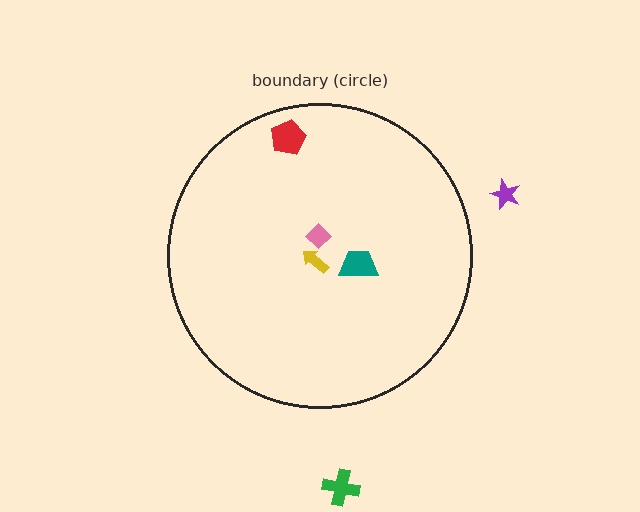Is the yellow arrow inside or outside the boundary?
Inside.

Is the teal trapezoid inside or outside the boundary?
Inside.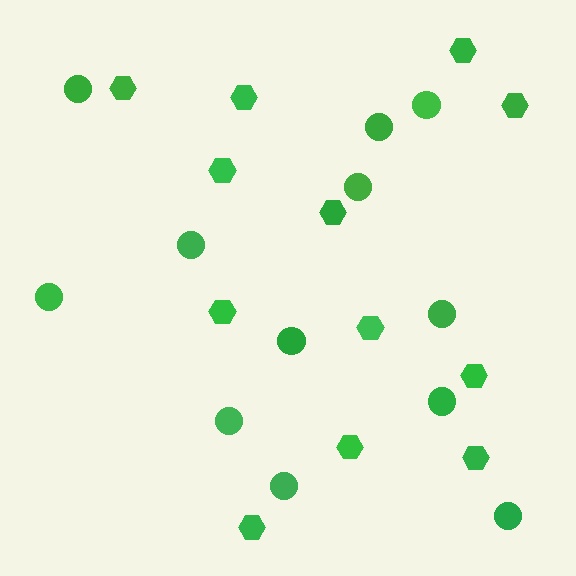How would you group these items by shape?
There are 2 groups: one group of hexagons (12) and one group of circles (12).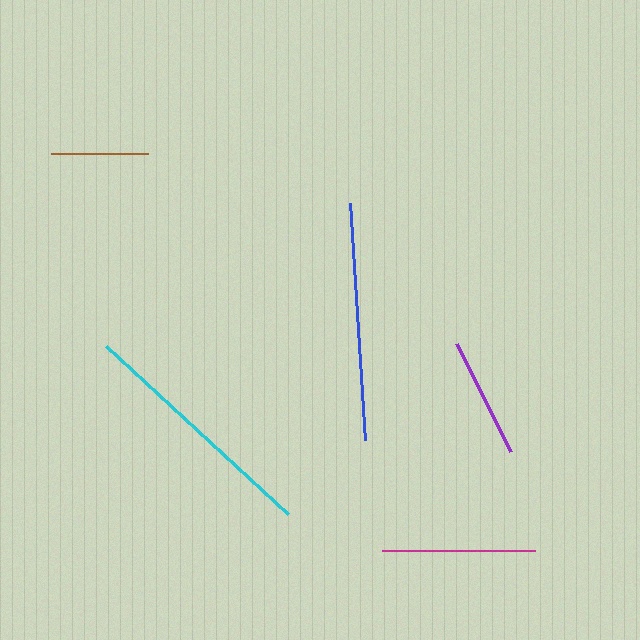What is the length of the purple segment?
The purple segment is approximately 122 pixels long.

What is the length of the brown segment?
The brown segment is approximately 97 pixels long.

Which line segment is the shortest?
The brown line is the shortest at approximately 97 pixels.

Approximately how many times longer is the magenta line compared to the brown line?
The magenta line is approximately 1.6 times the length of the brown line.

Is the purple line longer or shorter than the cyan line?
The cyan line is longer than the purple line.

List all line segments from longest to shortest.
From longest to shortest: cyan, blue, magenta, purple, brown.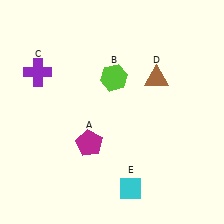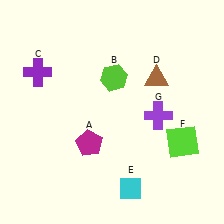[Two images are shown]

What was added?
A lime square (F), a purple cross (G) were added in Image 2.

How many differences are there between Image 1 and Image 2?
There are 2 differences between the two images.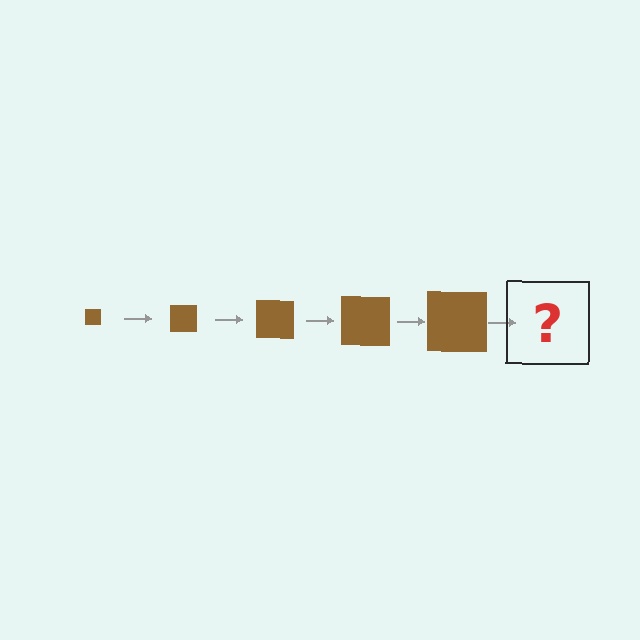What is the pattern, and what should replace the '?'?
The pattern is that the square gets progressively larger each step. The '?' should be a brown square, larger than the previous one.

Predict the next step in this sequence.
The next step is a brown square, larger than the previous one.